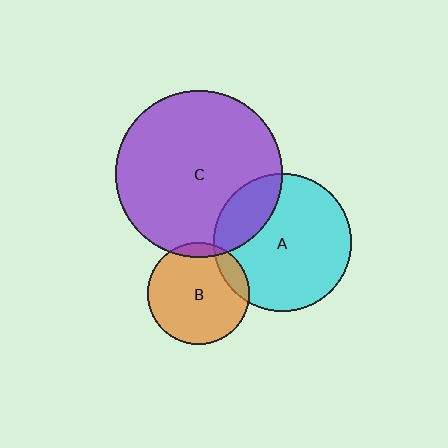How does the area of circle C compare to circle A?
Approximately 1.5 times.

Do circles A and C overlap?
Yes.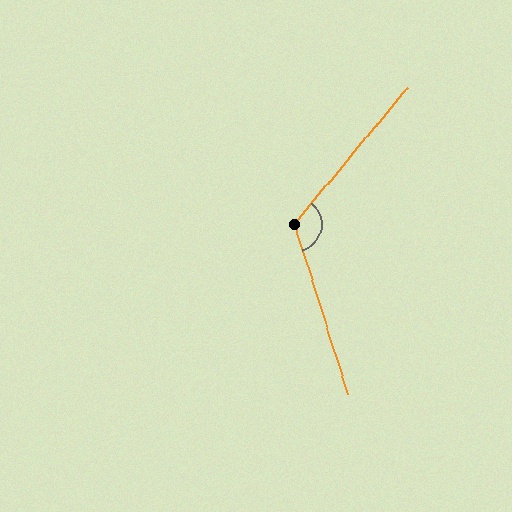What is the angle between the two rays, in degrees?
Approximately 123 degrees.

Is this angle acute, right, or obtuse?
It is obtuse.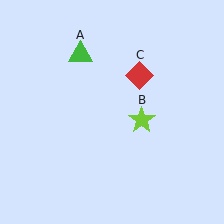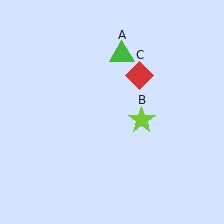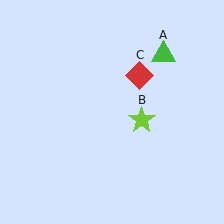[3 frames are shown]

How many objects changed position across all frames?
1 object changed position: green triangle (object A).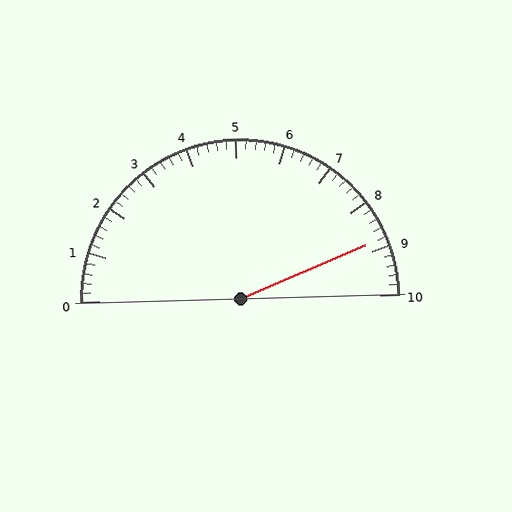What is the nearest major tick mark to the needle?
The nearest major tick mark is 9.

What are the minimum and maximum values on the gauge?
The gauge ranges from 0 to 10.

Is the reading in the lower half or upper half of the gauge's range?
The reading is in the upper half of the range (0 to 10).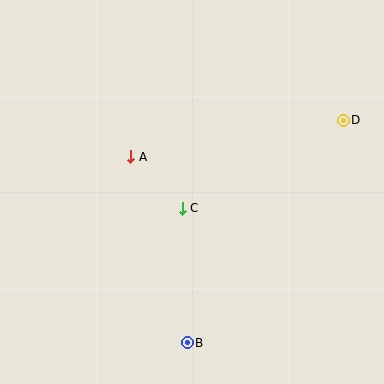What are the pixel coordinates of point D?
Point D is at (343, 120).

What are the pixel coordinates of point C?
Point C is at (182, 208).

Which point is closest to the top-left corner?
Point A is closest to the top-left corner.